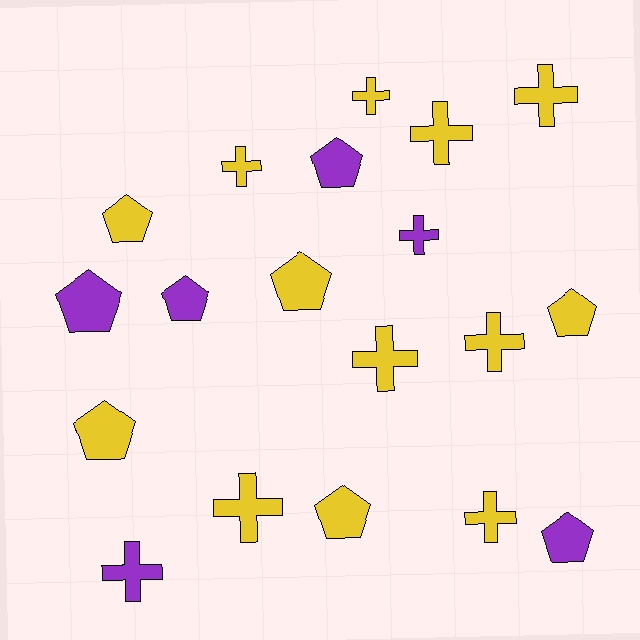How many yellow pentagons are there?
There are 5 yellow pentagons.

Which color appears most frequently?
Yellow, with 13 objects.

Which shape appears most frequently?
Cross, with 10 objects.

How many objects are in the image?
There are 19 objects.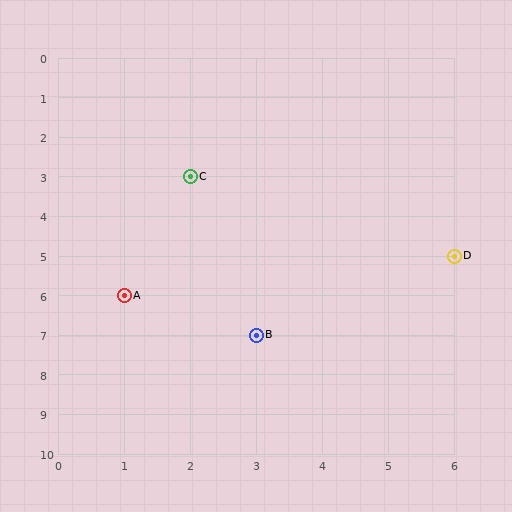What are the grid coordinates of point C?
Point C is at grid coordinates (2, 3).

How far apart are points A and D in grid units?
Points A and D are 5 columns and 1 row apart (about 5.1 grid units diagonally).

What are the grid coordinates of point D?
Point D is at grid coordinates (6, 5).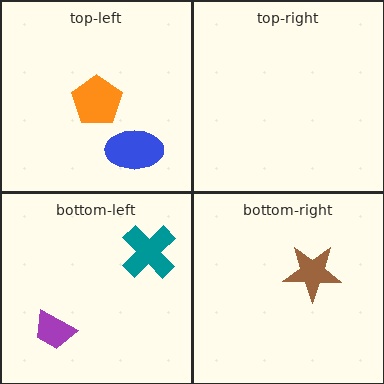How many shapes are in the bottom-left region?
2.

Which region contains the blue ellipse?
The top-left region.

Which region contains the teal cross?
The bottom-left region.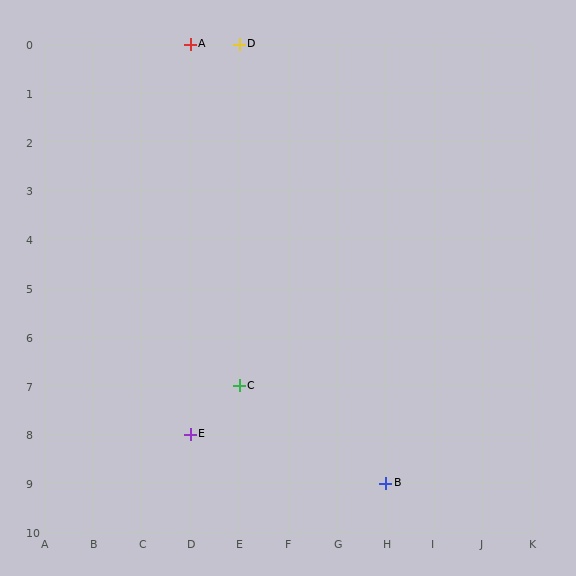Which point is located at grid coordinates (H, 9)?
Point B is at (H, 9).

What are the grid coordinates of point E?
Point E is at grid coordinates (D, 8).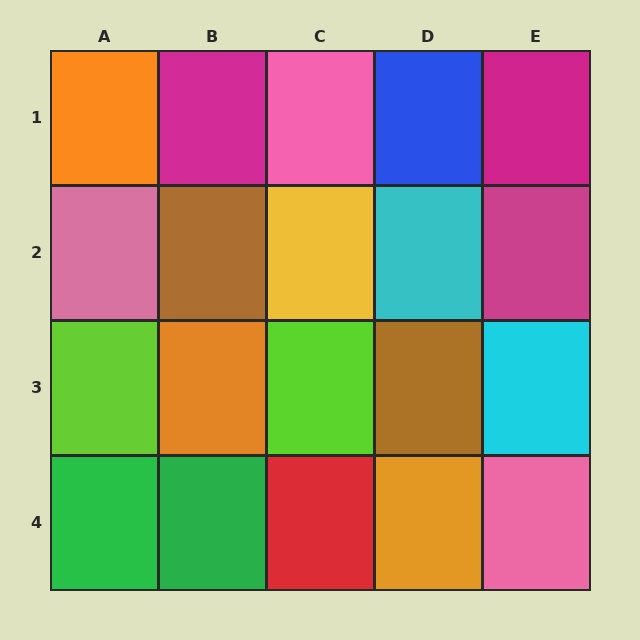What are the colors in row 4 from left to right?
Green, green, red, orange, pink.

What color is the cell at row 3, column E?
Cyan.